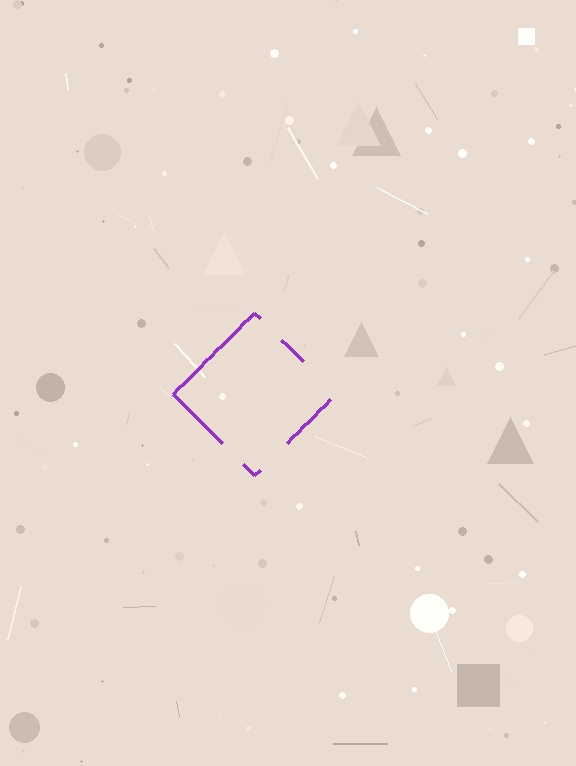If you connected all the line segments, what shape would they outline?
They would outline a diamond.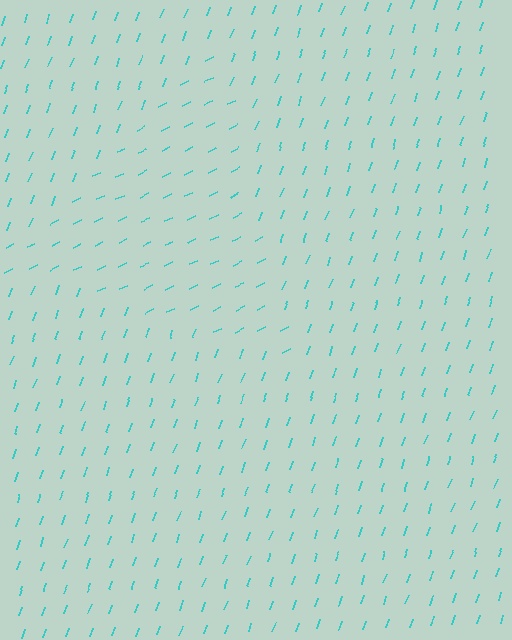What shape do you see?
I see a triangle.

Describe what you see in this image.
The image is filled with small cyan line segments. A triangle region in the image has lines oriented differently from the surrounding lines, creating a visible texture boundary.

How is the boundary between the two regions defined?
The boundary is defined purely by a change in line orientation (approximately 45 degrees difference). All lines are the same color and thickness.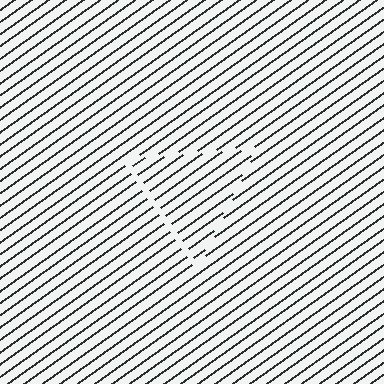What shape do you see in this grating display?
An illusory triangle. The interior of the shape contains the same grating, shifted by half a period — the contour is defined by the phase discontinuity where line-ends from the inner and outer gratings abut.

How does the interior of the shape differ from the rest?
The interior of the shape contains the same grating, shifted by half a period — the contour is defined by the phase discontinuity where line-ends from the inner and outer gratings abut.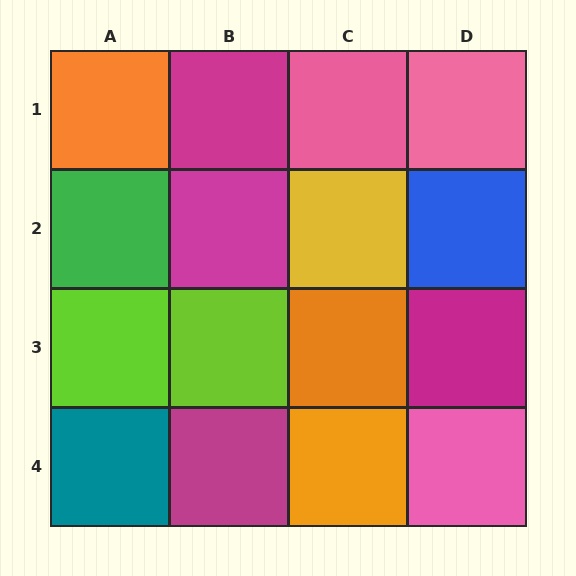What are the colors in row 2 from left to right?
Green, magenta, yellow, blue.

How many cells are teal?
1 cell is teal.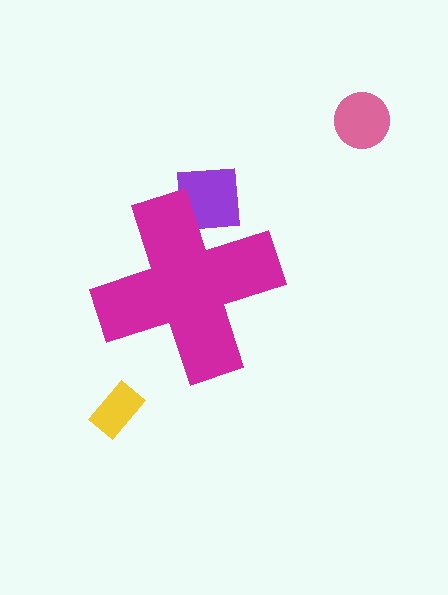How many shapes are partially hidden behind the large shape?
1 shape is partially hidden.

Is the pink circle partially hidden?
No, the pink circle is fully visible.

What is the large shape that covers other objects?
A magenta cross.